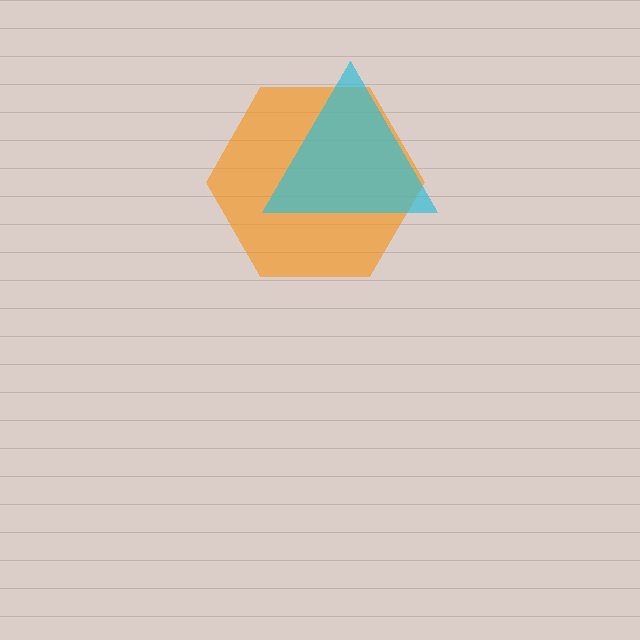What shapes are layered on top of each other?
The layered shapes are: an orange hexagon, a cyan triangle.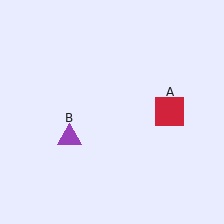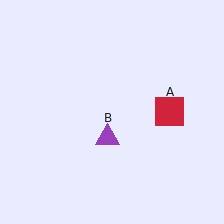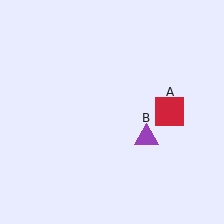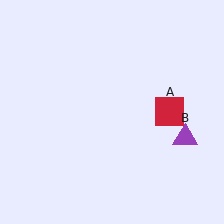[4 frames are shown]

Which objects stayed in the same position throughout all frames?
Red square (object A) remained stationary.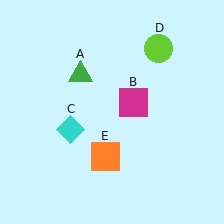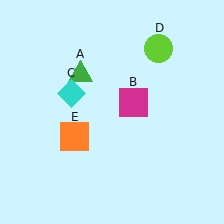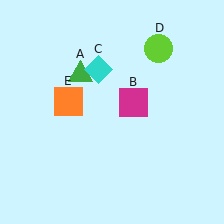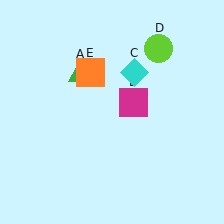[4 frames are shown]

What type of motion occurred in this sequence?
The cyan diamond (object C), orange square (object E) rotated clockwise around the center of the scene.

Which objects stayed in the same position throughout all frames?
Green triangle (object A) and magenta square (object B) and lime circle (object D) remained stationary.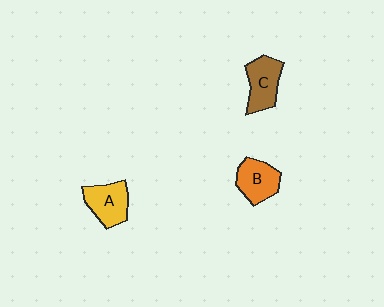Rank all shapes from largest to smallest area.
From largest to smallest: C (brown), A (yellow), B (orange).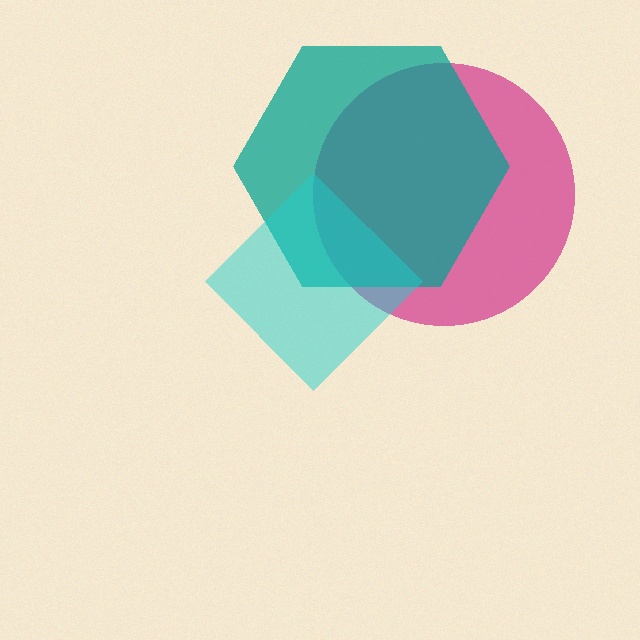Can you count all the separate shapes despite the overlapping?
Yes, there are 3 separate shapes.